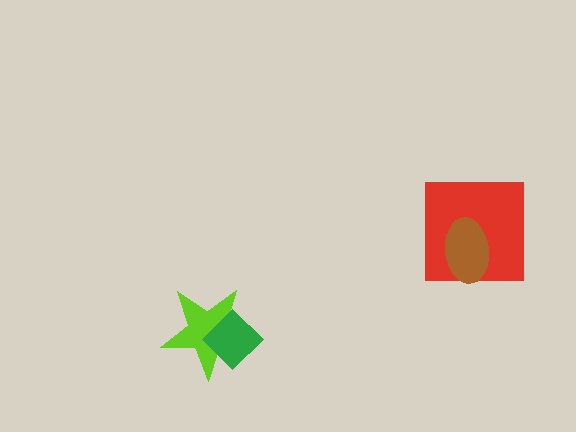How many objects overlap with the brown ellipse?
1 object overlaps with the brown ellipse.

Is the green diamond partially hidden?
No, no other shape covers it.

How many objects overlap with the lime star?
1 object overlaps with the lime star.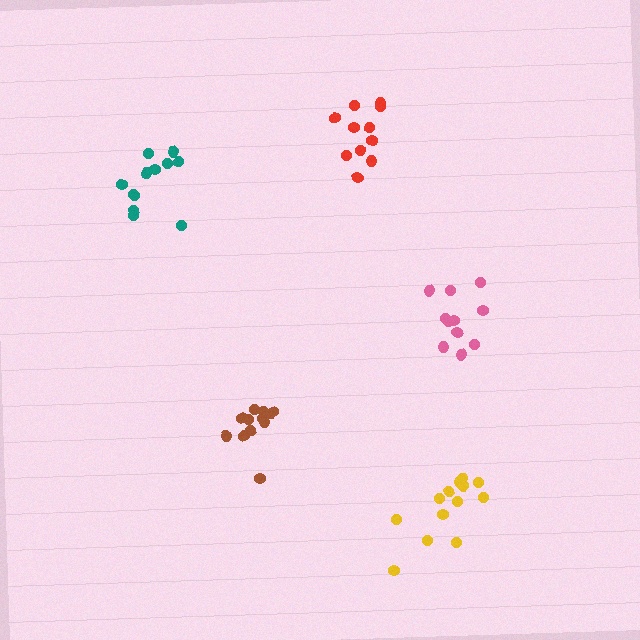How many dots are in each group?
Group 1: 11 dots, Group 2: 12 dots, Group 3: 13 dots, Group 4: 12 dots, Group 5: 11 dots (59 total).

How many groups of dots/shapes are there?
There are 5 groups.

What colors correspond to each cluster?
The clusters are colored: pink, brown, yellow, teal, red.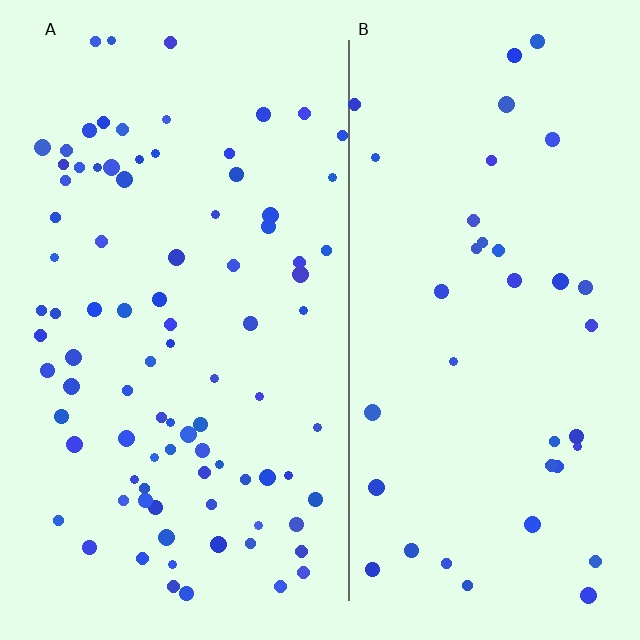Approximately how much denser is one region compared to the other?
Approximately 2.3× — region A over region B.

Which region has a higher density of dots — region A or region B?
A (the left).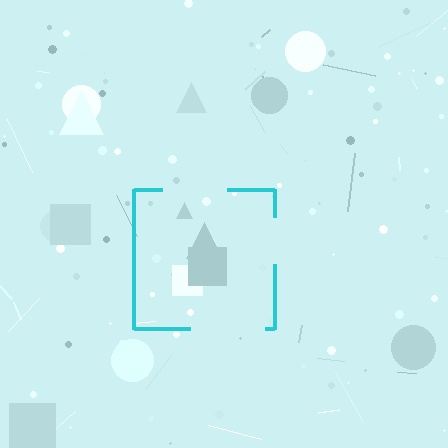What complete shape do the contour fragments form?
The contour fragments form a square.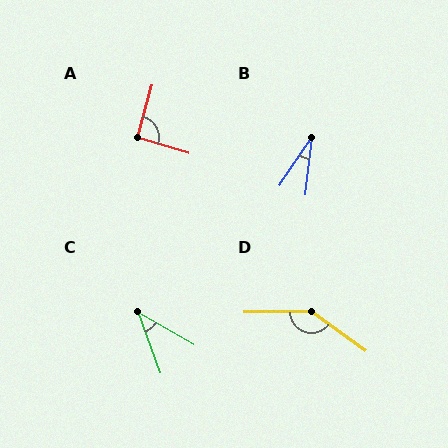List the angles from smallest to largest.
B (28°), C (40°), A (91°), D (143°).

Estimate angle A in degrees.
Approximately 91 degrees.